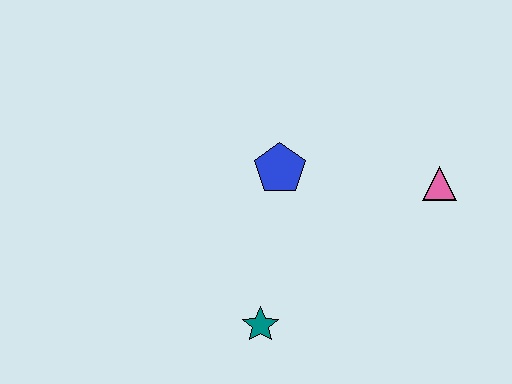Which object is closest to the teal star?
The blue pentagon is closest to the teal star.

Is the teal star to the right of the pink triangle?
No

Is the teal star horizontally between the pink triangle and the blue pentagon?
No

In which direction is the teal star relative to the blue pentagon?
The teal star is below the blue pentagon.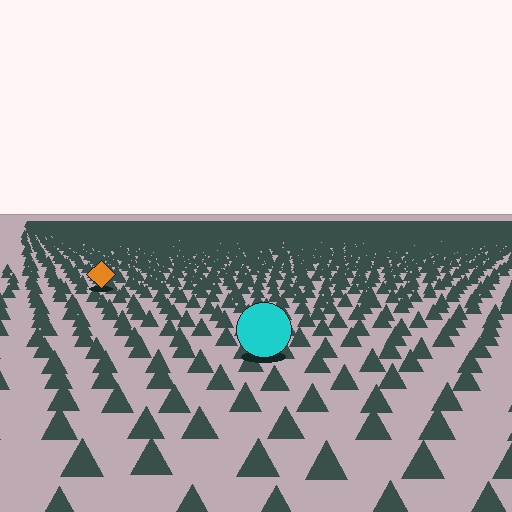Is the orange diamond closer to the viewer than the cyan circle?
No. The cyan circle is closer — you can tell from the texture gradient: the ground texture is coarser near it.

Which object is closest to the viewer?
The cyan circle is closest. The texture marks near it are larger and more spread out.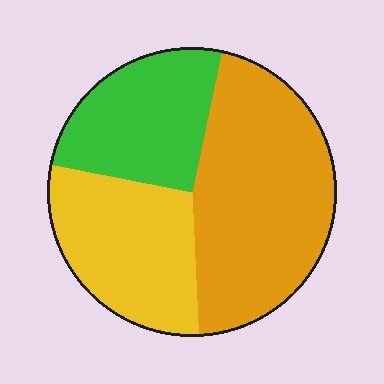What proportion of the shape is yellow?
Yellow takes up about one quarter (1/4) of the shape.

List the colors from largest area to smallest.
From largest to smallest: orange, yellow, green.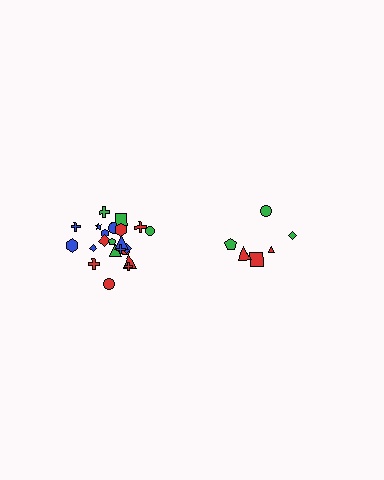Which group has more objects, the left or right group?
The left group.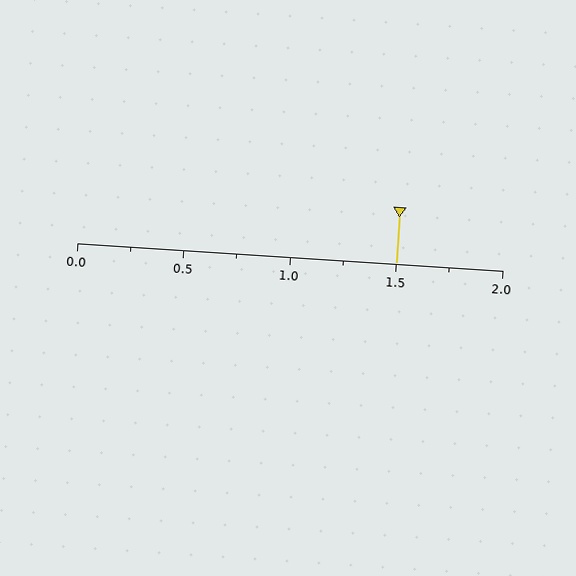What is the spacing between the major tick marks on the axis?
The major ticks are spaced 0.5 apart.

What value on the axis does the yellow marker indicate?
The marker indicates approximately 1.5.